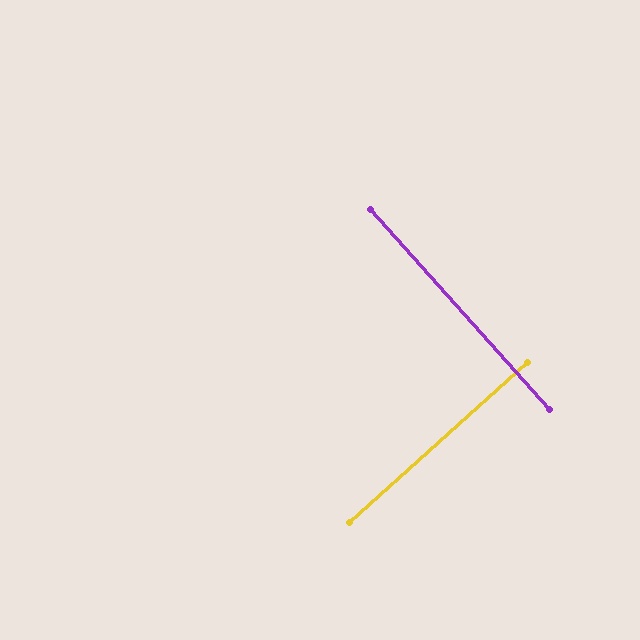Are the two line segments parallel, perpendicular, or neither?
Perpendicular — they meet at approximately 90°.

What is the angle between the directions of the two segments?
Approximately 90 degrees.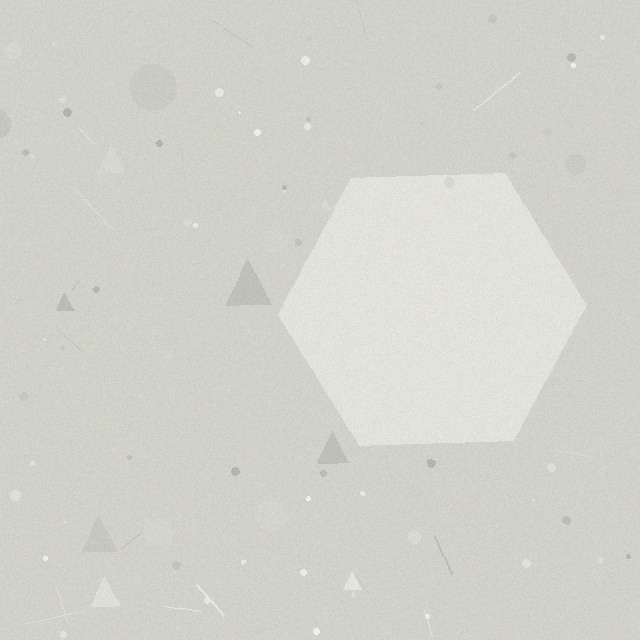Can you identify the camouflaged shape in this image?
The camouflaged shape is a hexagon.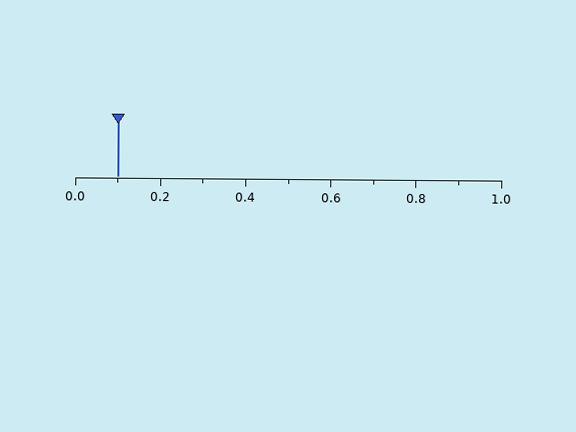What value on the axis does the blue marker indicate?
The marker indicates approximately 0.1.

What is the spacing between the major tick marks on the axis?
The major ticks are spaced 0.2 apart.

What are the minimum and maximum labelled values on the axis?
The axis runs from 0.0 to 1.0.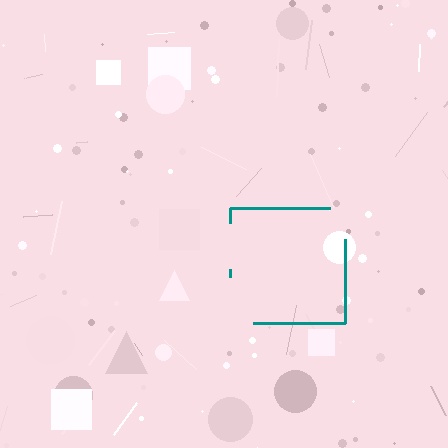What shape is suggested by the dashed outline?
The dashed outline suggests a square.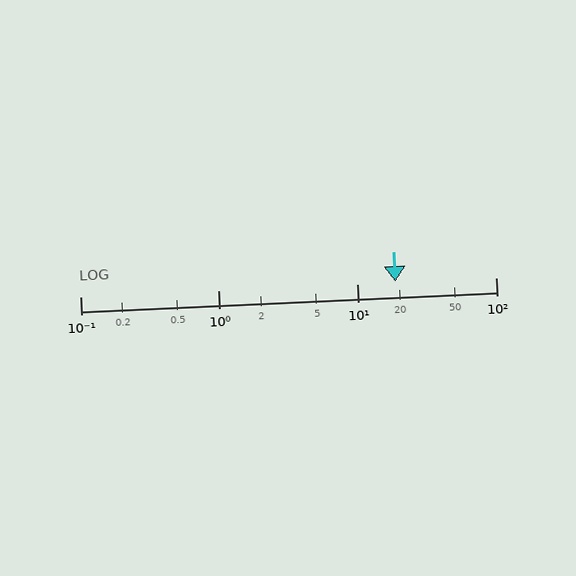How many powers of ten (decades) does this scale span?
The scale spans 3 decades, from 0.1 to 100.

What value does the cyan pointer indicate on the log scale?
The pointer indicates approximately 19.